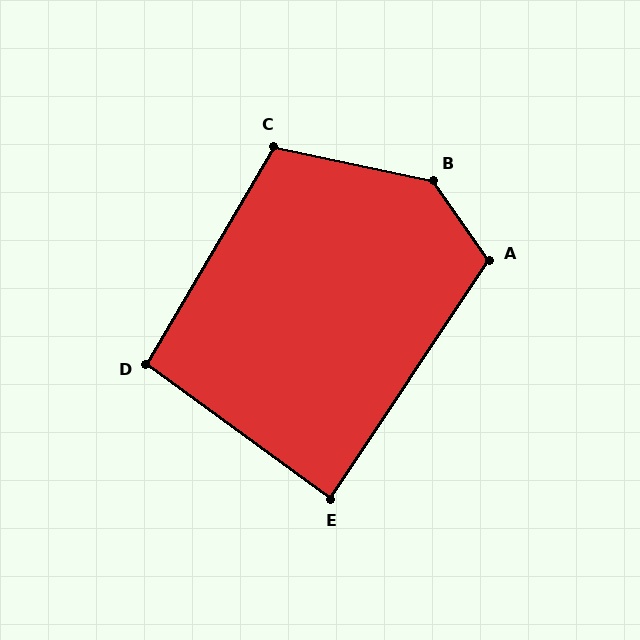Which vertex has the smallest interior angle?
E, at approximately 88 degrees.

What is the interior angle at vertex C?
Approximately 108 degrees (obtuse).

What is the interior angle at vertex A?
Approximately 111 degrees (obtuse).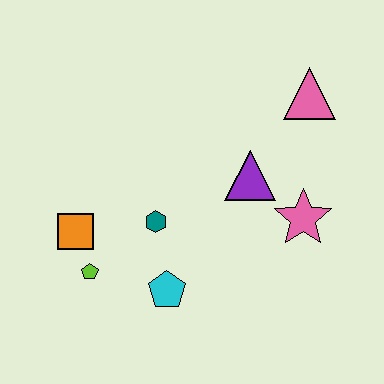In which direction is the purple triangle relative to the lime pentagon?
The purple triangle is to the right of the lime pentagon.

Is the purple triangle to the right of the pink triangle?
No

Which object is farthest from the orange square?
The pink triangle is farthest from the orange square.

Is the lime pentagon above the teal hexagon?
No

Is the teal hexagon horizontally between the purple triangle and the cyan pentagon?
No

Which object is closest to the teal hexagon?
The cyan pentagon is closest to the teal hexagon.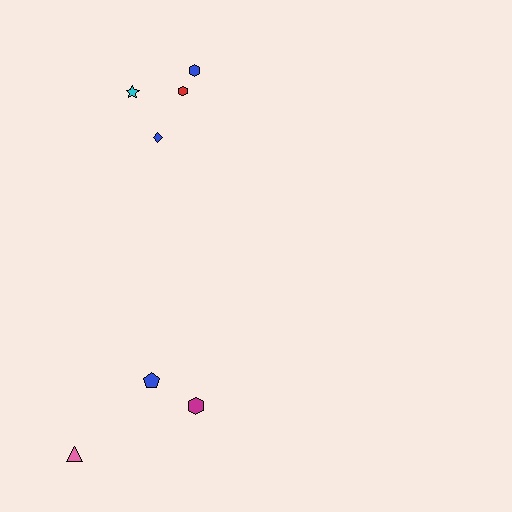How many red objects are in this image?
There is 1 red object.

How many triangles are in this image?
There is 1 triangle.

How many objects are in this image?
There are 7 objects.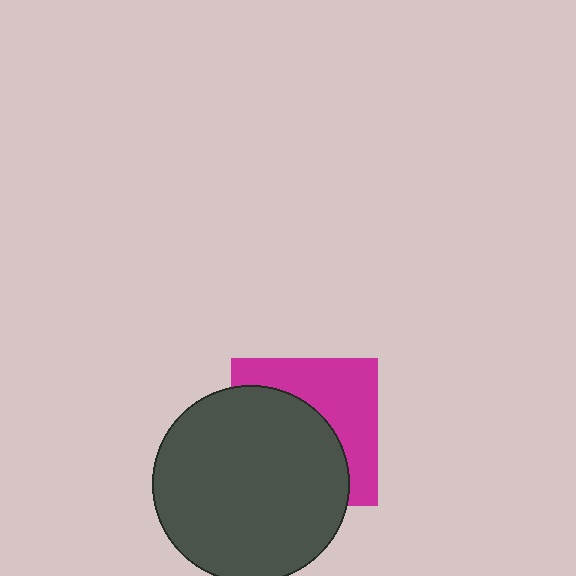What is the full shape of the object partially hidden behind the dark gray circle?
The partially hidden object is a magenta square.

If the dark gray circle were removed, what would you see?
You would see the complete magenta square.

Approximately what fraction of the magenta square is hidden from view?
Roughly 56% of the magenta square is hidden behind the dark gray circle.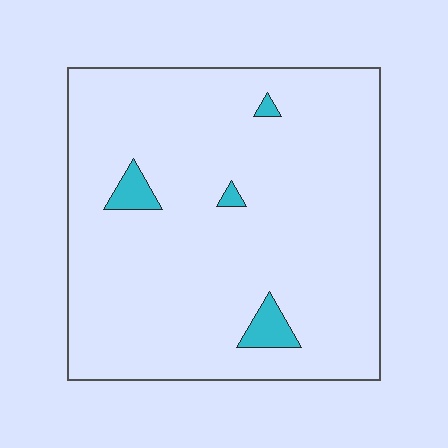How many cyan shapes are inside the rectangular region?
4.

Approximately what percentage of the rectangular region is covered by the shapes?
Approximately 5%.